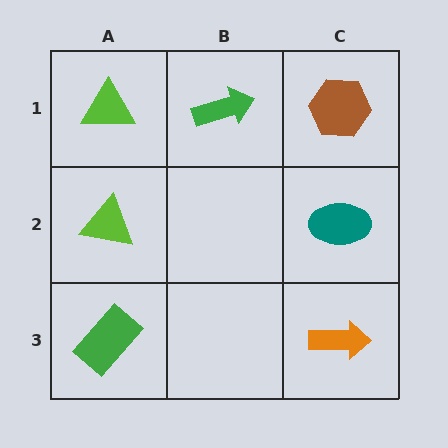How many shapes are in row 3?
2 shapes.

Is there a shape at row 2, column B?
No, that cell is empty.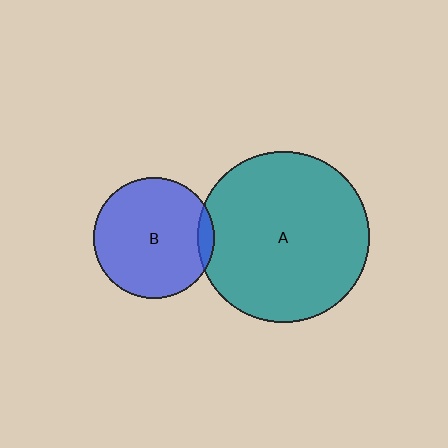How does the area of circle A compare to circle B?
Approximately 2.0 times.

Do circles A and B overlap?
Yes.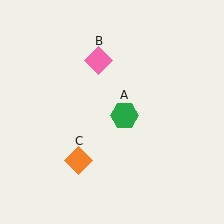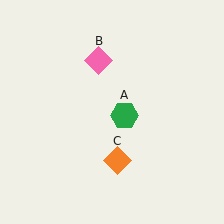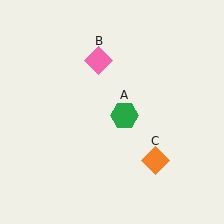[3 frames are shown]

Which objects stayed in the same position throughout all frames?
Green hexagon (object A) and pink diamond (object B) remained stationary.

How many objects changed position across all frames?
1 object changed position: orange diamond (object C).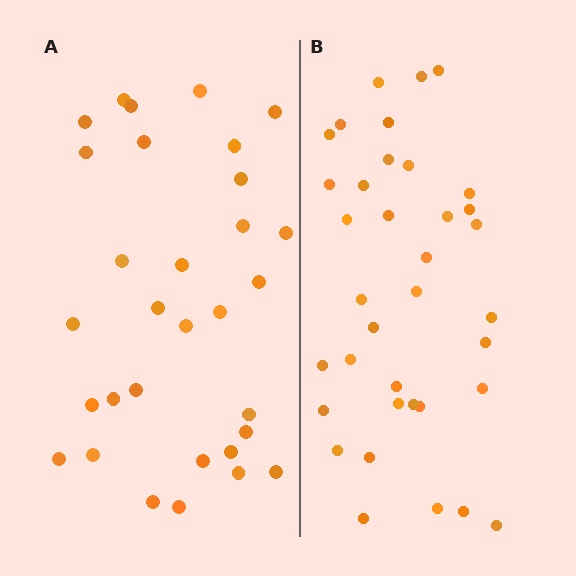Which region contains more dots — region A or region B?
Region B (the right region) has more dots.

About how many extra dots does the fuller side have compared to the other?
Region B has about 5 more dots than region A.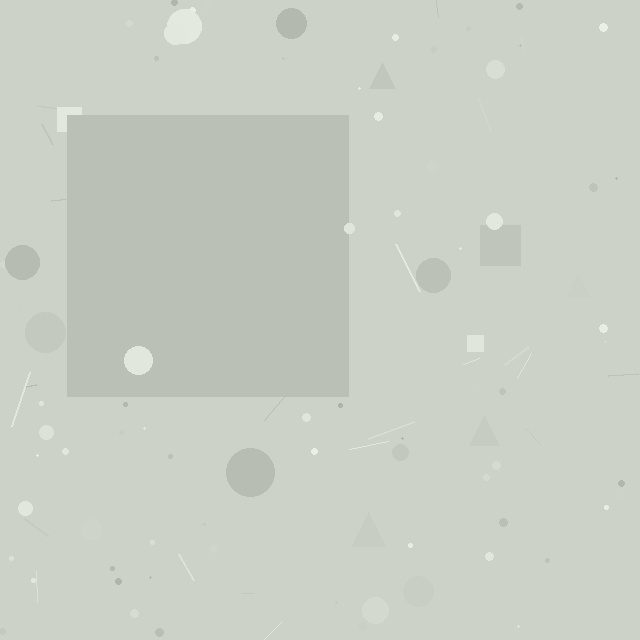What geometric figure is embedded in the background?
A square is embedded in the background.